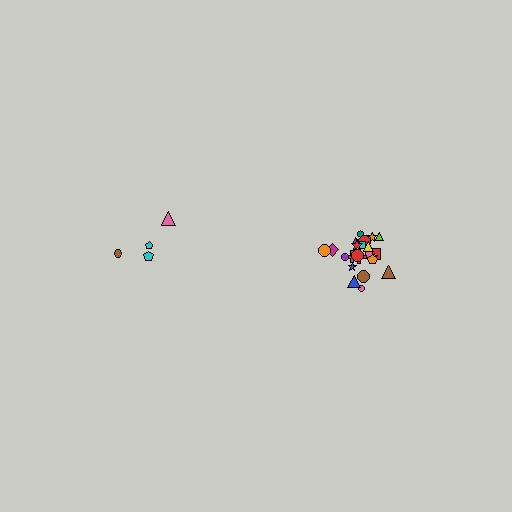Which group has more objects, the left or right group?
The right group.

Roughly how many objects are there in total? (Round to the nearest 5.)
Roughly 30 objects in total.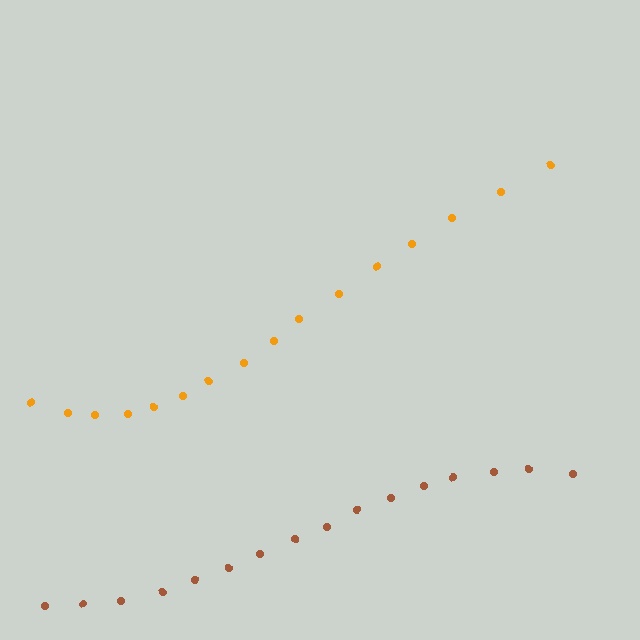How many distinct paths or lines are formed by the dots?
There are 2 distinct paths.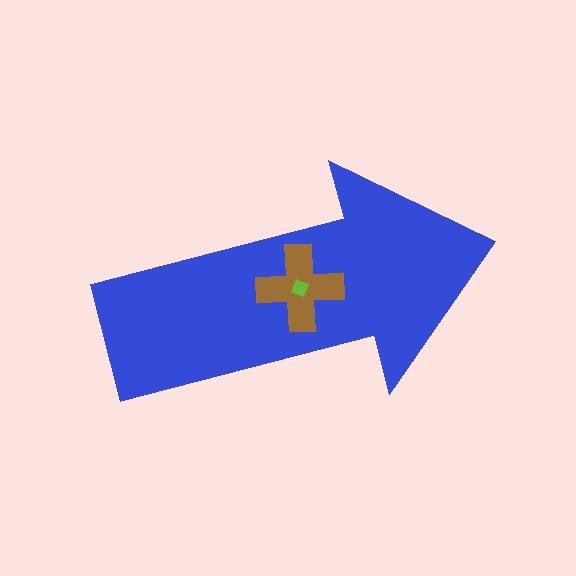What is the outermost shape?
The blue arrow.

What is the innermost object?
The lime square.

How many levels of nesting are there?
3.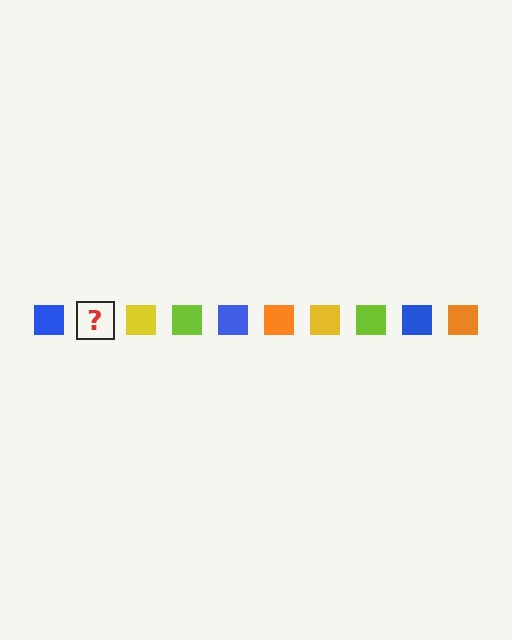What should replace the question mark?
The question mark should be replaced with an orange square.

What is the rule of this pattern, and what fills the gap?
The rule is that the pattern cycles through blue, orange, yellow, lime squares. The gap should be filled with an orange square.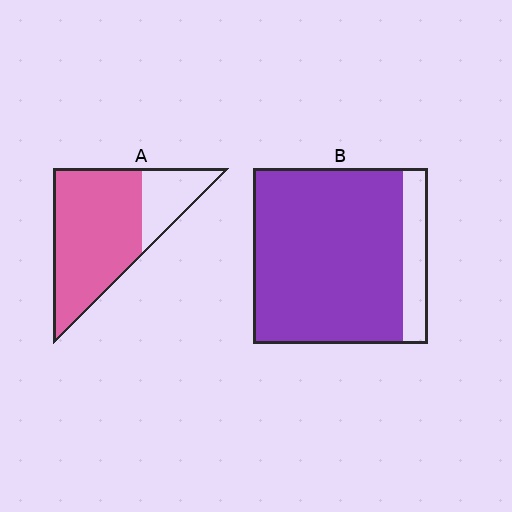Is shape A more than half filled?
Yes.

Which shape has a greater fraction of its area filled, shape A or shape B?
Shape B.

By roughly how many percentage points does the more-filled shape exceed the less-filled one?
By roughly 10 percentage points (B over A).